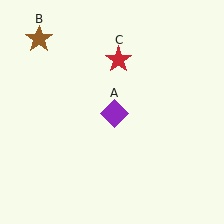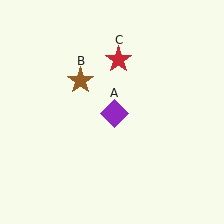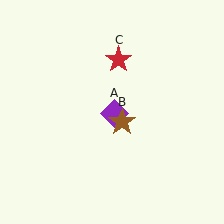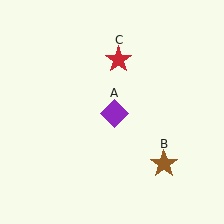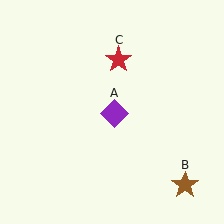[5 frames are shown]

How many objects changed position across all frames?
1 object changed position: brown star (object B).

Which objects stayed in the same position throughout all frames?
Purple diamond (object A) and red star (object C) remained stationary.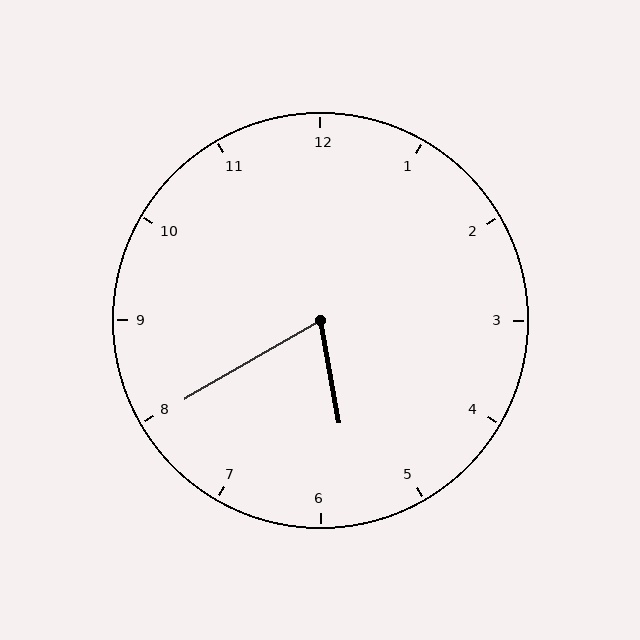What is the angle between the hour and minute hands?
Approximately 70 degrees.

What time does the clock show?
5:40.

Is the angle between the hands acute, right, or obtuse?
It is acute.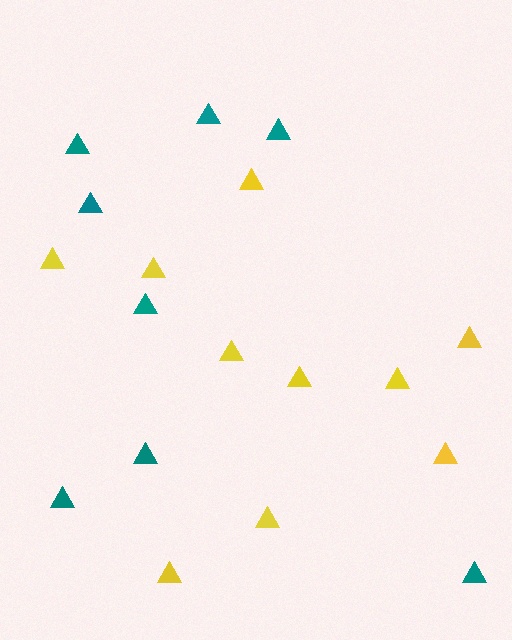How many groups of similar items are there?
There are 2 groups: one group of teal triangles (8) and one group of yellow triangles (10).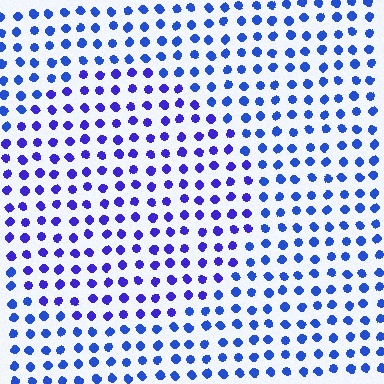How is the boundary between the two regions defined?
The boundary is defined purely by a slight shift in hue (about 25 degrees). Spacing, size, and orientation are identical on both sides.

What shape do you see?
I see a circle.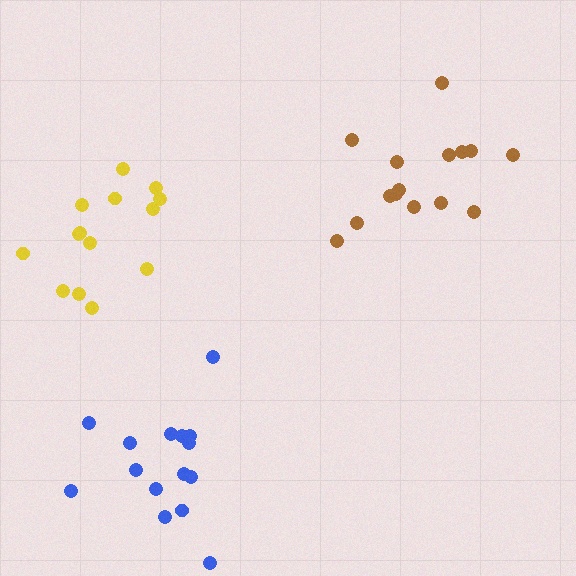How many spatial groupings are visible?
There are 3 spatial groupings.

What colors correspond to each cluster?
The clusters are colored: yellow, blue, brown.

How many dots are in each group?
Group 1: 14 dots, Group 2: 15 dots, Group 3: 15 dots (44 total).